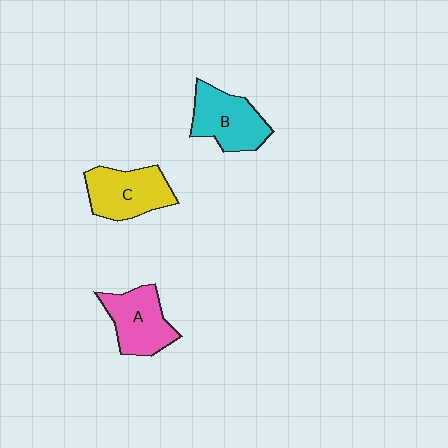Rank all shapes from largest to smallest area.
From largest to smallest: C (yellow), B (cyan), A (pink).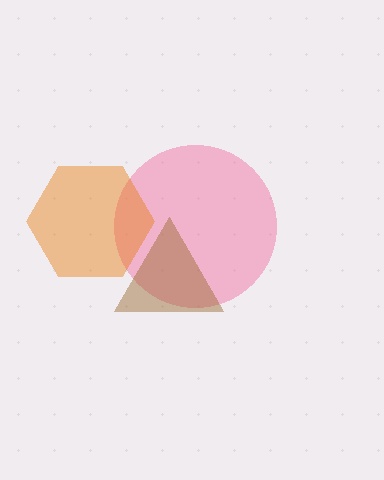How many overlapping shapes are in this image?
There are 3 overlapping shapes in the image.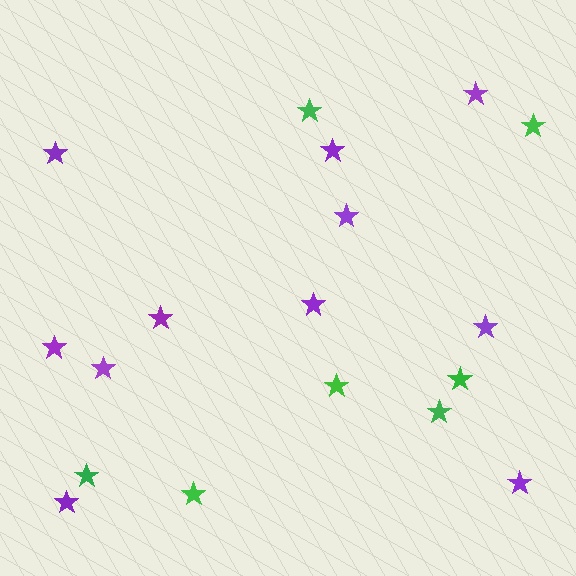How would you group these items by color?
There are 2 groups: one group of purple stars (11) and one group of green stars (7).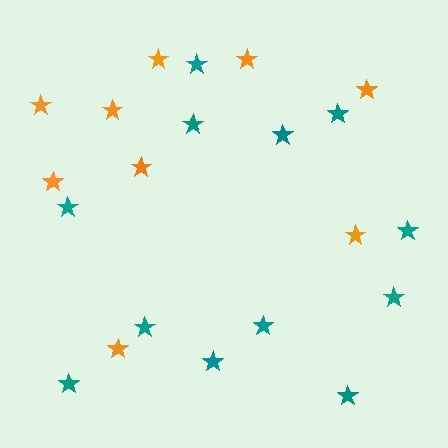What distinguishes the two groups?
There are 2 groups: one group of teal stars (12) and one group of orange stars (9).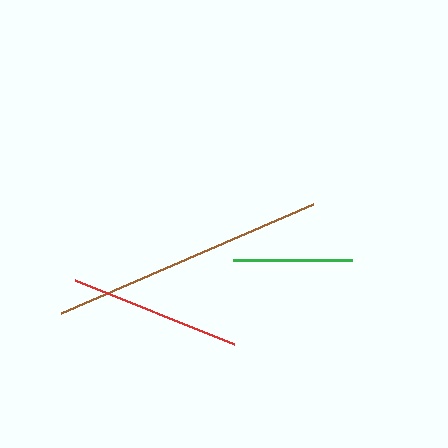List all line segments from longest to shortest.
From longest to shortest: brown, red, green.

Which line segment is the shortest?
The green line is the shortest at approximately 120 pixels.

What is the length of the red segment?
The red segment is approximately 171 pixels long.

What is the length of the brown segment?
The brown segment is approximately 274 pixels long.